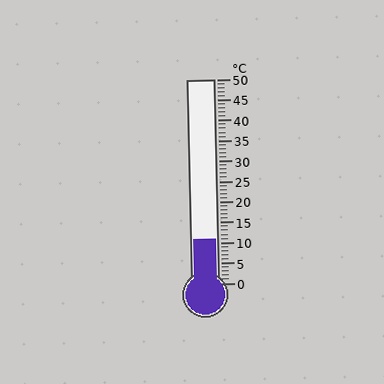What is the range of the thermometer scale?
The thermometer scale ranges from 0°C to 50°C.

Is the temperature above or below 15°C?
The temperature is below 15°C.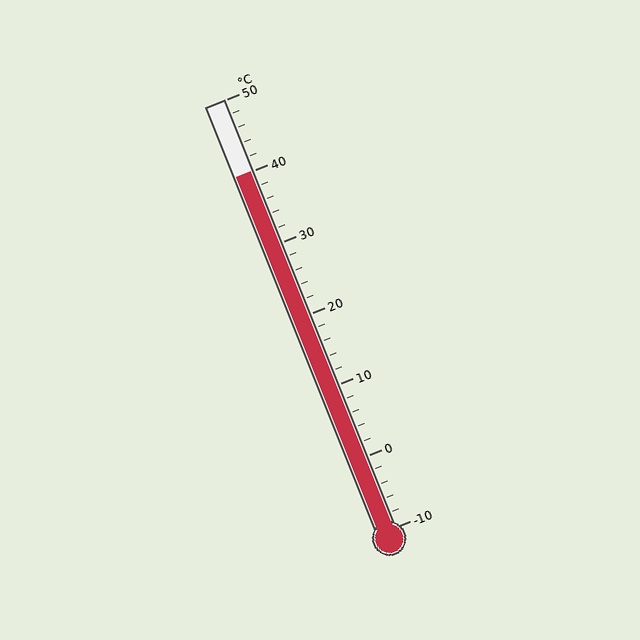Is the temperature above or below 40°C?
The temperature is at 40°C.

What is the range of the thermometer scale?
The thermometer scale ranges from -10°C to 50°C.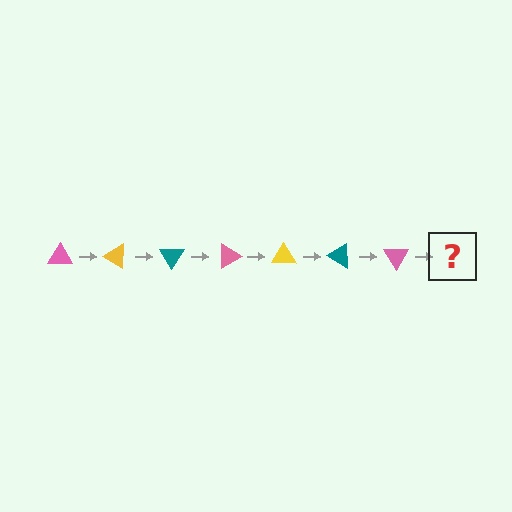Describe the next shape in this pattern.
It should be a yellow triangle, rotated 210 degrees from the start.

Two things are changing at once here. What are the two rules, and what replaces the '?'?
The two rules are that it rotates 30 degrees each step and the color cycles through pink, yellow, and teal. The '?' should be a yellow triangle, rotated 210 degrees from the start.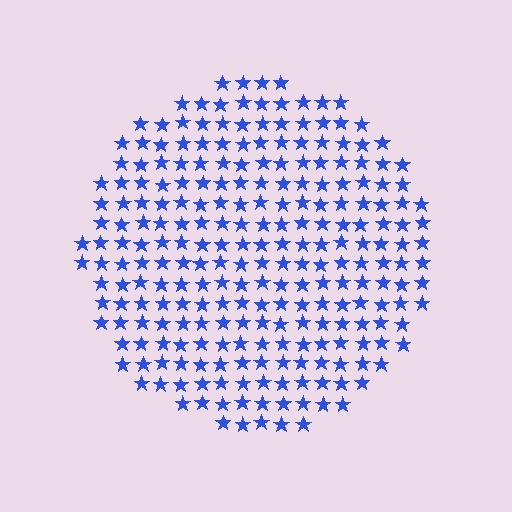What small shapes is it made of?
It is made of small stars.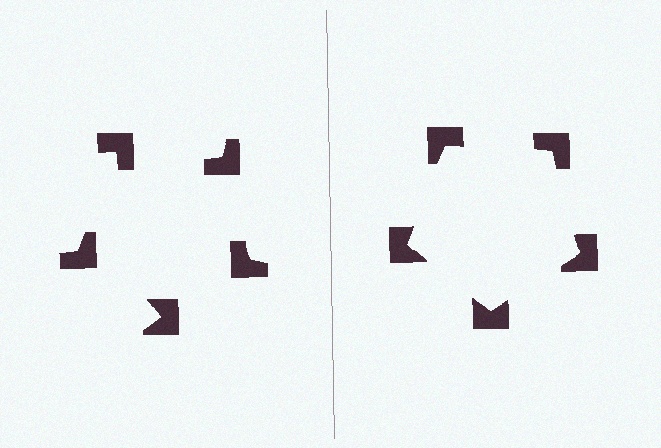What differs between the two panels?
The notched squares are positioned identically on both sides; only the wedge orientations differ. On the right they align to a pentagon; on the left they are misaligned.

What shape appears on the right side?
An illusory pentagon.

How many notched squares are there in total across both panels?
10 — 5 on each side.